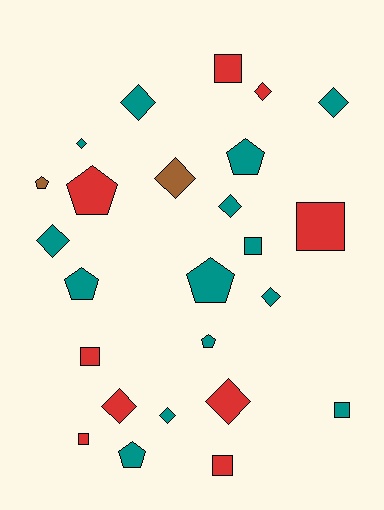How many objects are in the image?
There are 25 objects.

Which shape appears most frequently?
Diamond, with 11 objects.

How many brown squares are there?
There are no brown squares.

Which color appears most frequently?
Teal, with 14 objects.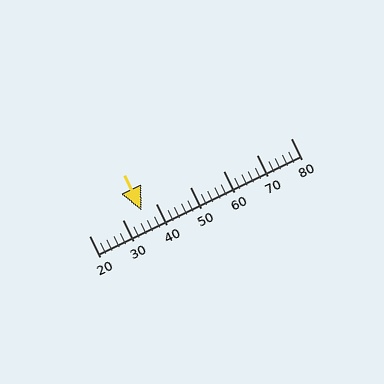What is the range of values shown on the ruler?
The ruler shows values from 20 to 80.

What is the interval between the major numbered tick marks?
The major tick marks are spaced 10 units apart.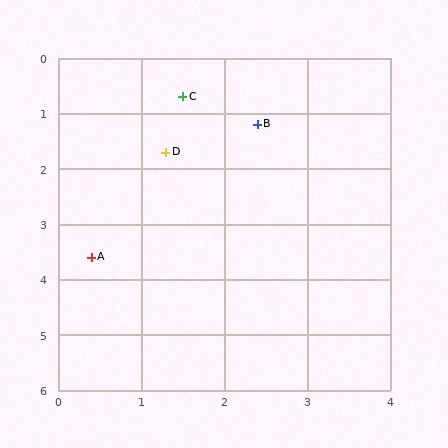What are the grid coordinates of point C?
Point C is at approximately (1.5, 0.7).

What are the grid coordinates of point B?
Point B is at approximately (2.4, 1.2).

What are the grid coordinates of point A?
Point A is at approximately (0.4, 3.6).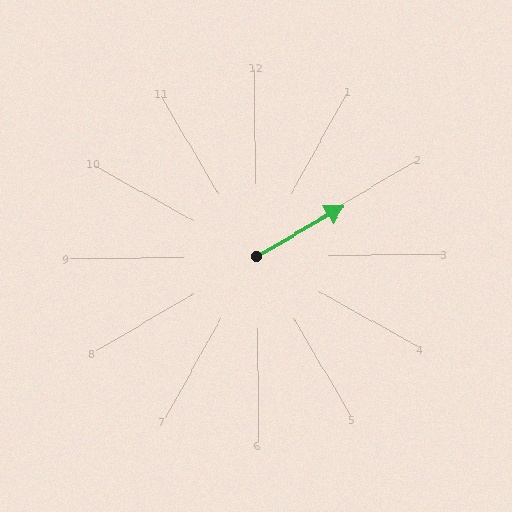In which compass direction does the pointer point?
Northeast.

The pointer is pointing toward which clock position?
Roughly 2 o'clock.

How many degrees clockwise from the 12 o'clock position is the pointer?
Approximately 61 degrees.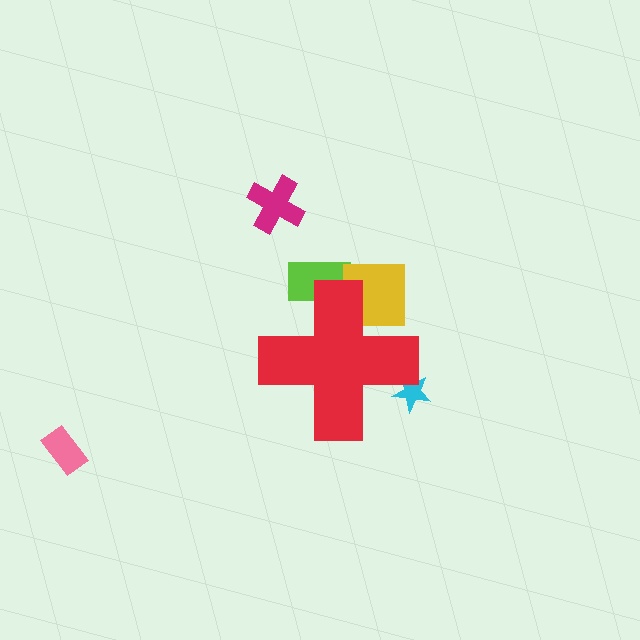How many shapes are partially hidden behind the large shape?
3 shapes are partially hidden.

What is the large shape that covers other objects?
A red cross.